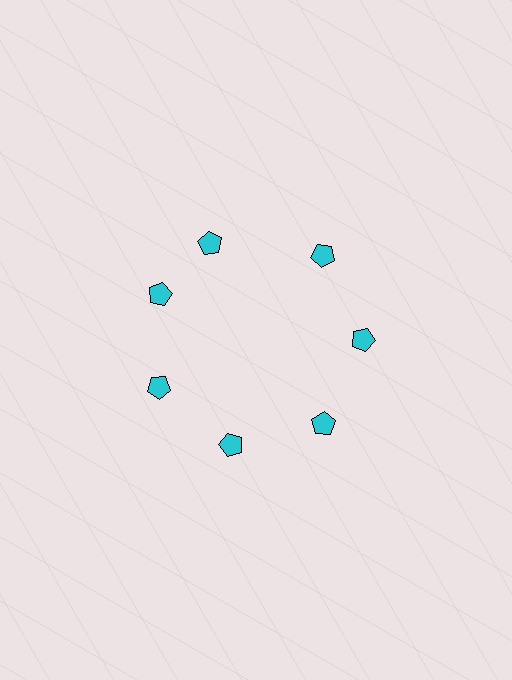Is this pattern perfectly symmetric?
No. The 7 cyan pentagons are arranged in a ring, but one element near the 12 o'clock position is rotated out of alignment along the ring, breaking the 7-fold rotational symmetry.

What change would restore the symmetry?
The symmetry would be restored by rotating it back into even spacing with its neighbors so that all 7 pentagons sit at equal angles and equal distance from the center.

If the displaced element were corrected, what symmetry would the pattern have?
It would have 7-fold rotational symmetry — the pattern would map onto itself every 51 degrees.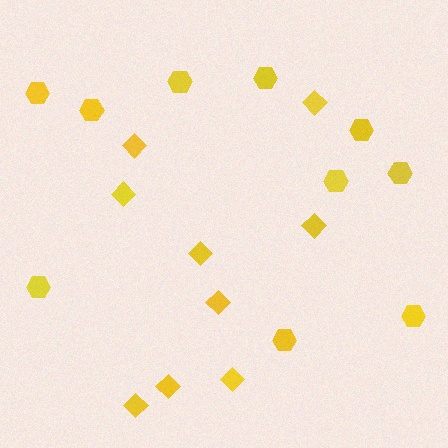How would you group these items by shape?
There are 2 groups: one group of diamonds (9) and one group of hexagons (10).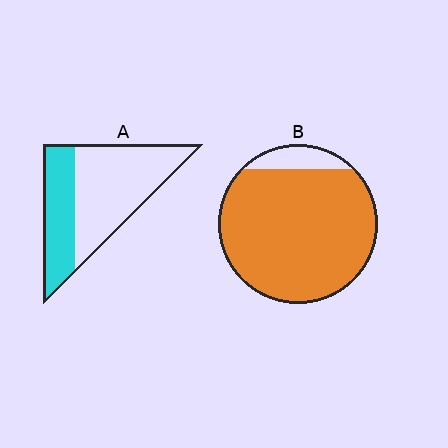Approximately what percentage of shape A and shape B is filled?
A is approximately 35% and B is approximately 90%.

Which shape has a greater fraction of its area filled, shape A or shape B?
Shape B.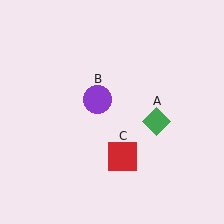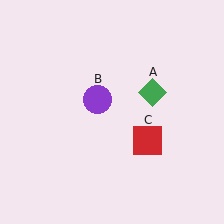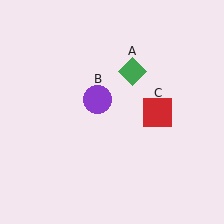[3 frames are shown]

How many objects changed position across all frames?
2 objects changed position: green diamond (object A), red square (object C).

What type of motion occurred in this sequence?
The green diamond (object A), red square (object C) rotated counterclockwise around the center of the scene.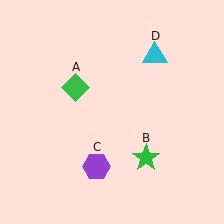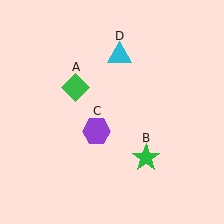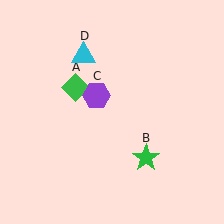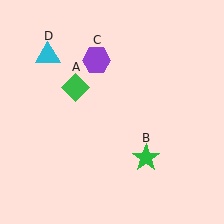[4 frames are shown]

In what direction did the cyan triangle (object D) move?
The cyan triangle (object D) moved left.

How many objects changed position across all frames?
2 objects changed position: purple hexagon (object C), cyan triangle (object D).